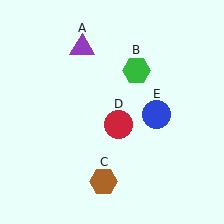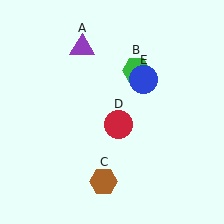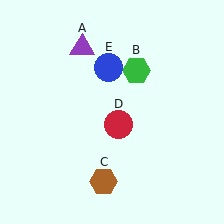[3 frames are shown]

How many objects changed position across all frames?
1 object changed position: blue circle (object E).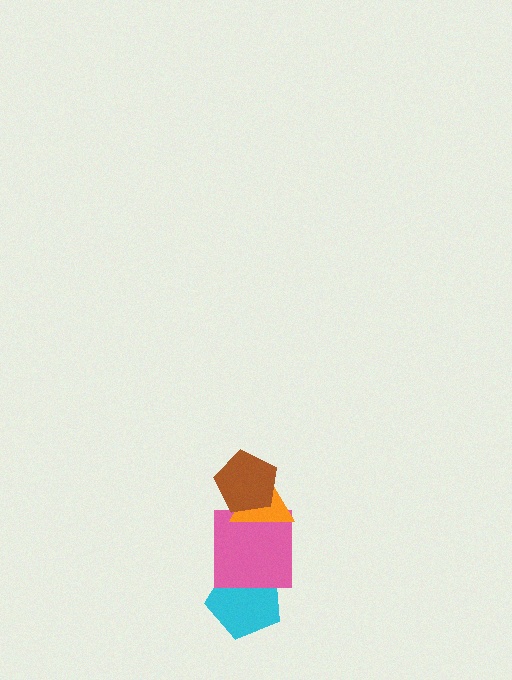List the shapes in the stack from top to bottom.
From top to bottom: the brown pentagon, the orange triangle, the pink square, the cyan pentagon.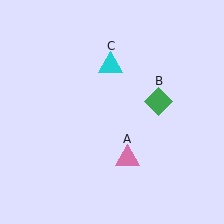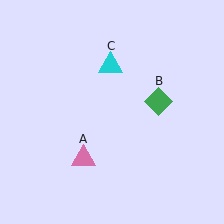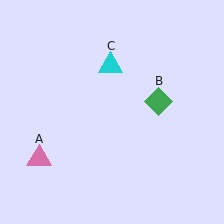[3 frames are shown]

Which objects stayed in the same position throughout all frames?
Green diamond (object B) and cyan triangle (object C) remained stationary.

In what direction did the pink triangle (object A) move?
The pink triangle (object A) moved left.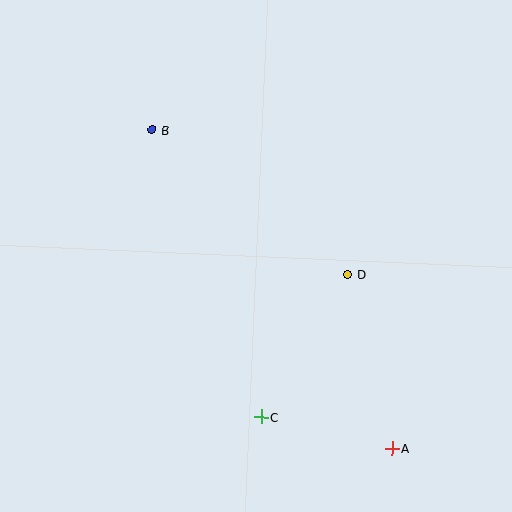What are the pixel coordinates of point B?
Point B is at (152, 130).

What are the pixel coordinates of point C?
Point C is at (261, 417).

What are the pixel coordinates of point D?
Point D is at (348, 274).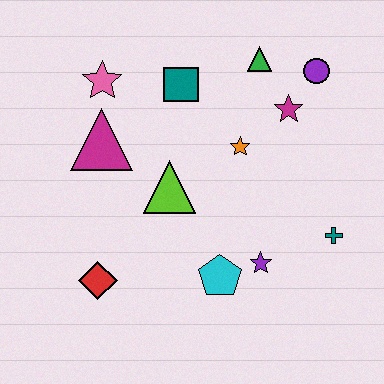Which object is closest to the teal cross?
The purple star is closest to the teal cross.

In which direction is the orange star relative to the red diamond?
The orange star is to the right of the red diamond.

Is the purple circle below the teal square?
No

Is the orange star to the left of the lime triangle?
No